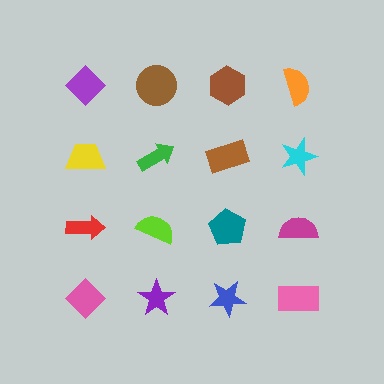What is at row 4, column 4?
A pink rectangle.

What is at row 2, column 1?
A yellow trapezoid.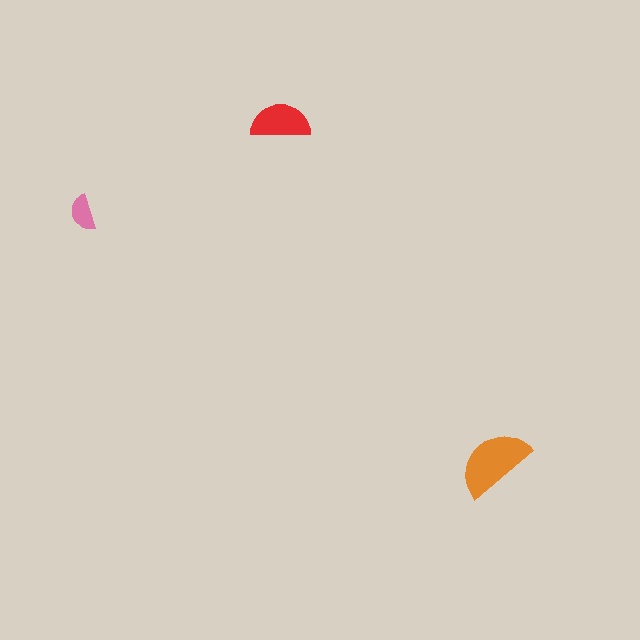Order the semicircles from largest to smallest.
the orange one, the red one, the pink one.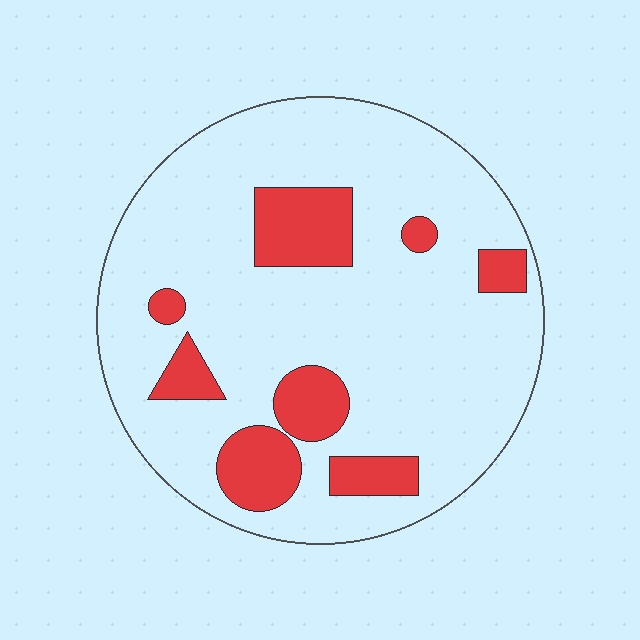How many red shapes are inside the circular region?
8.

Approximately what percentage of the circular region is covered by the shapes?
Approximately 20%.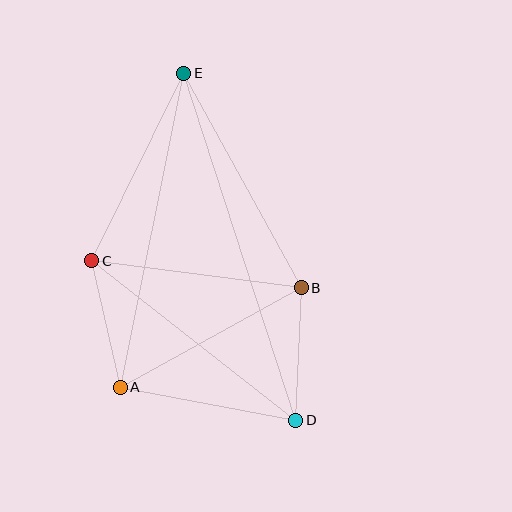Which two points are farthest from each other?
Points D and E are farthest from each other.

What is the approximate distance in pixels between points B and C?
The distance between B and C is approximately 211 pixels.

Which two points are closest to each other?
Points A and C are closest to each other.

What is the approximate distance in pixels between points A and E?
The distance between A and E is approximately 320 pixels.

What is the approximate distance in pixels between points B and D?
The distance between B and D is approximately 132 pixels.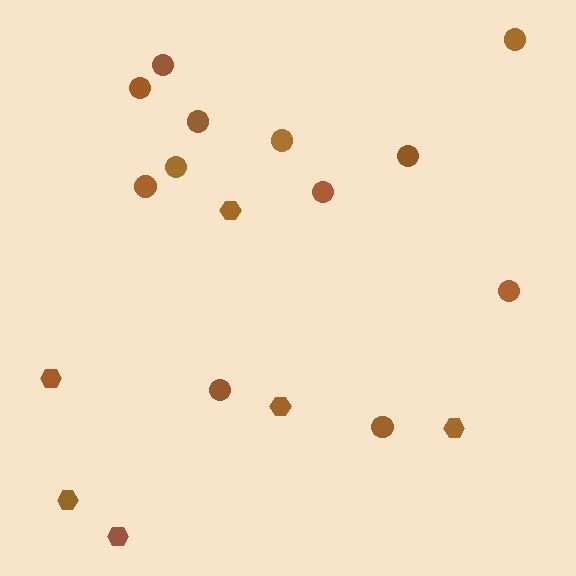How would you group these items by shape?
There are 2 groups: one group of hexagons (6) and one group of circles (12).